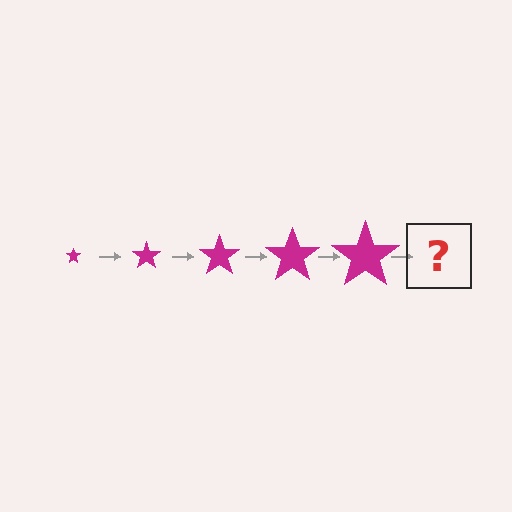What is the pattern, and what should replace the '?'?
The pattern is that the star gets progressively larger each step. The '?' should be a magenta star, larger than the previous one.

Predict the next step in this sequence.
The next step is a magenta star, larger than the previous one.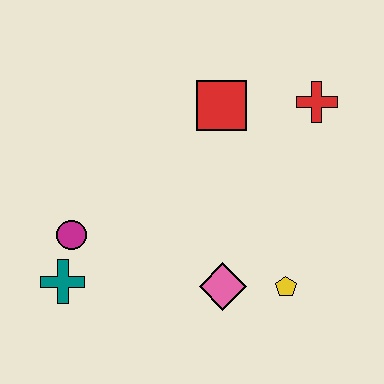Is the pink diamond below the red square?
Yes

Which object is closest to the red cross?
The red square is closest to the red cross.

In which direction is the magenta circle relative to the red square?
The magenta circle is to the left of the red square.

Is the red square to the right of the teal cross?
Yes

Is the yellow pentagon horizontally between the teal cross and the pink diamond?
No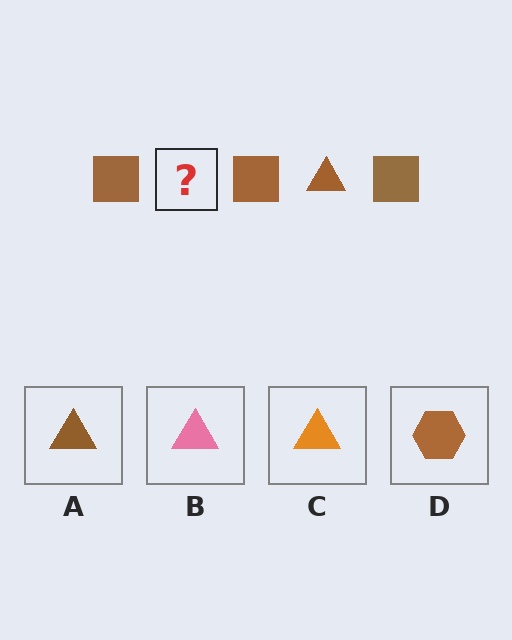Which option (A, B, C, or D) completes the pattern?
A.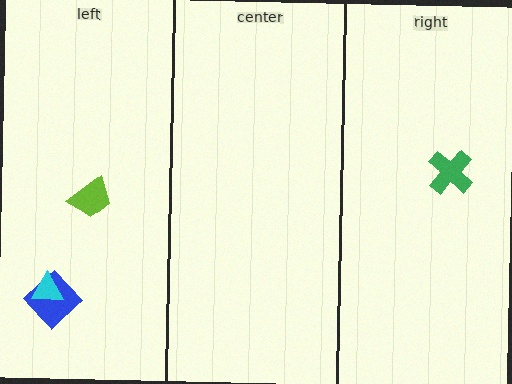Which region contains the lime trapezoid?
The left region.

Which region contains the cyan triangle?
The left region.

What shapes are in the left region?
The lime trapezoid, the blue diamond, the cyan triangle.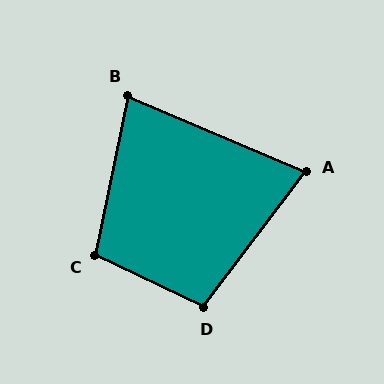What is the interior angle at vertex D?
Approximately 102 degrees (obtuse).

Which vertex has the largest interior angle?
C, at approximately 104 degrees.